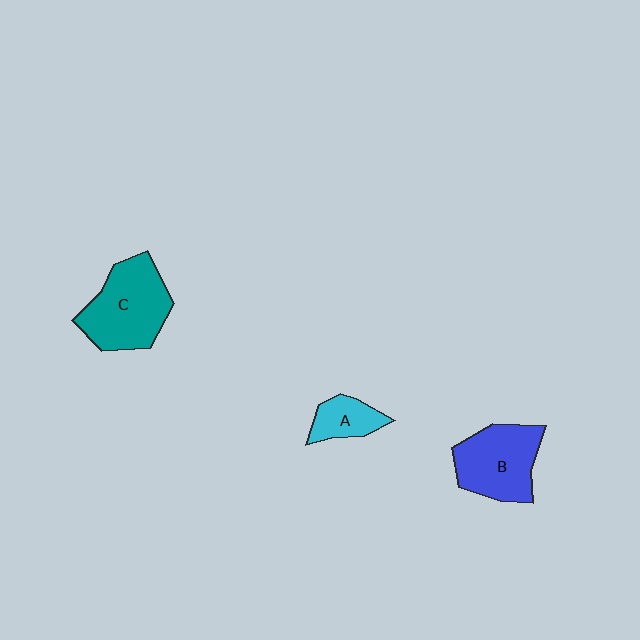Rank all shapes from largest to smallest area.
From largest to smallest: C (teal), B (blue), A (cyan).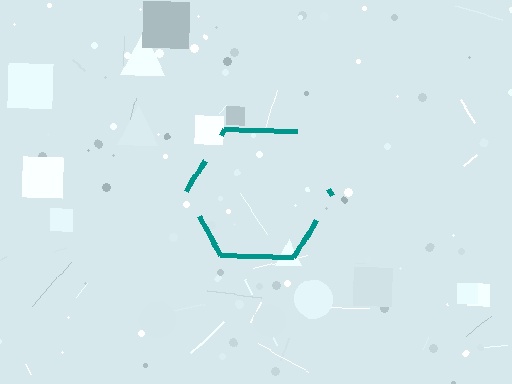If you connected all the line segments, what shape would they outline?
They would outline a hexagon.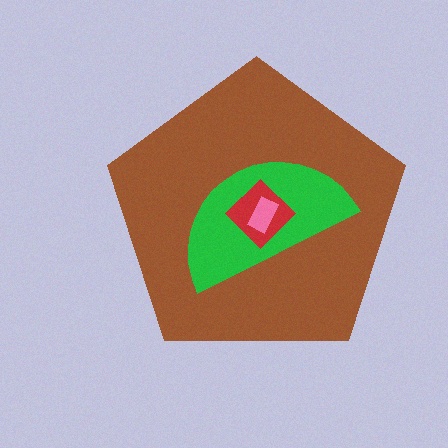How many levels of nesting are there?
4.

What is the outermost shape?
The brown pentagon.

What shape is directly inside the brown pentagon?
The green semicircle.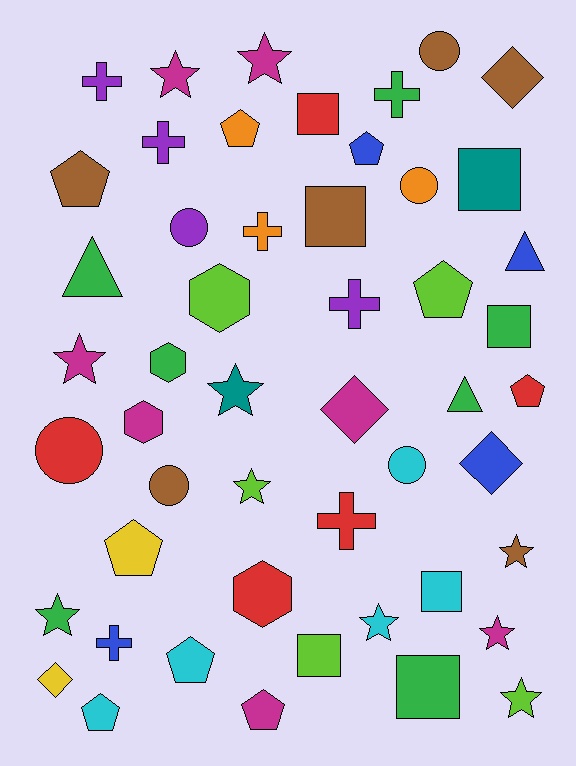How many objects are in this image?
There are 50 objects.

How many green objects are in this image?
There are 7 green objects.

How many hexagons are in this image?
There are 4 hexagons.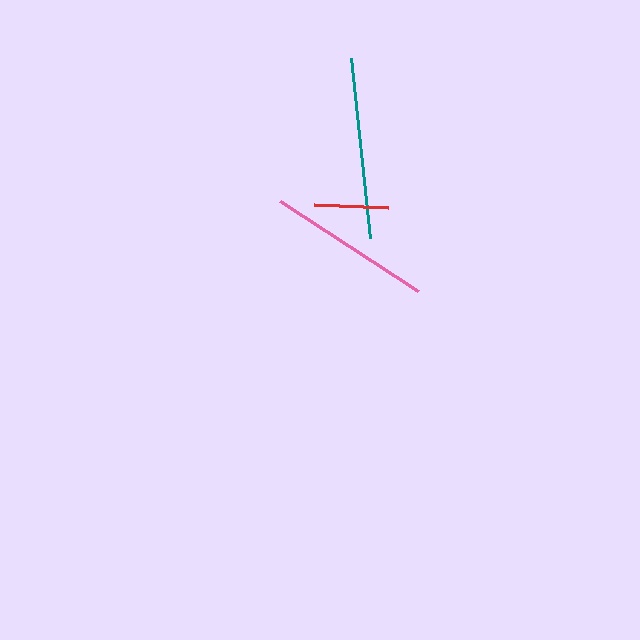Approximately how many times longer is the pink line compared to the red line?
The pink line is approximately 2.2 times the length of the red line.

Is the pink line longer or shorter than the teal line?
The teal line is longer than the pink line.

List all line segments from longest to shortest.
From longest to shortest: teal, pink, red.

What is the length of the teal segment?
The teal segment is approximately 181 pixels long.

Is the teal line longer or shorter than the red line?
The teal line is longer than the red line.